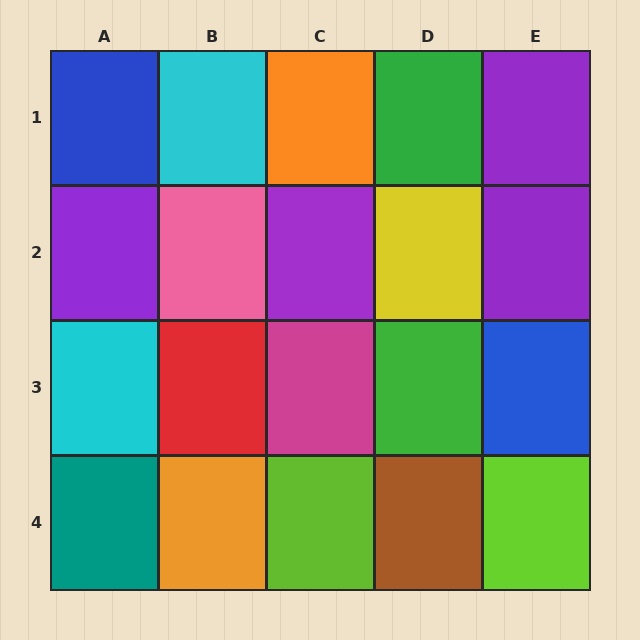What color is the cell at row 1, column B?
Cyan.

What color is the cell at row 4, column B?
Orange.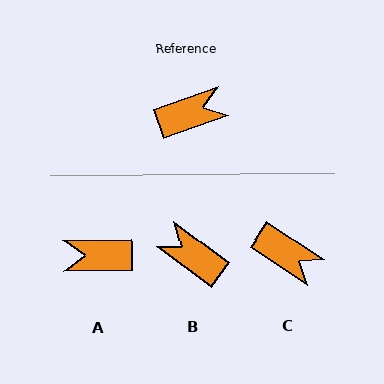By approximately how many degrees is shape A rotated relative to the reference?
Approximately 160 degrees counter-clockwise.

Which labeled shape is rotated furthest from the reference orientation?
A, about 160 degrees away.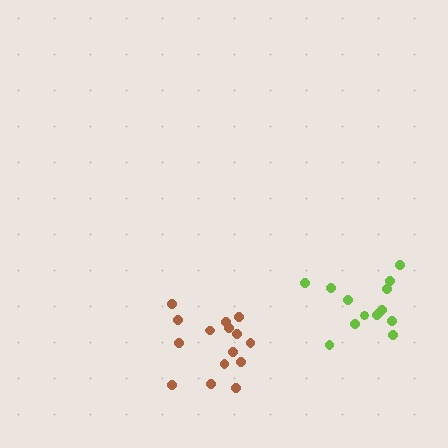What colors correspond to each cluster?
The clusters are colored: brown, lime.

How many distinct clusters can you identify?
There are 2 distinct clusters.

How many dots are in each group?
Group 1: 15 dots, Group 2: 14 dots (29 total).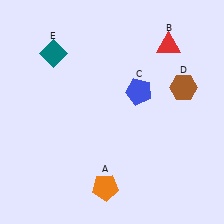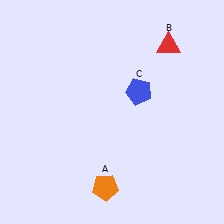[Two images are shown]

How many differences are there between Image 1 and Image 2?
There are 2 differences between the two images.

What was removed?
The brown hexagon (D), the teal diamond (E) were removed in Image 2.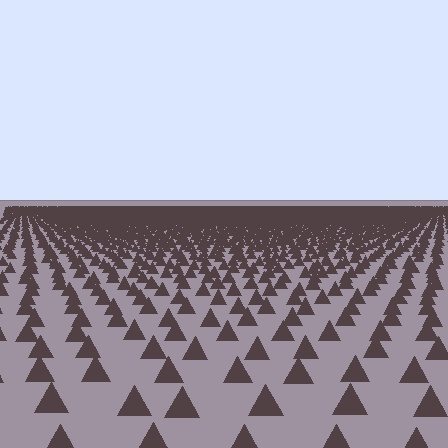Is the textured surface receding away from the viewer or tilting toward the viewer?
The surface is receding away from the viewer. Texture elements get smaller and denser toward the top.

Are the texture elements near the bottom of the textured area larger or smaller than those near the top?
Larger. Near the bottom, elements are closer to the viewer and appear at a bigger on-screen size.